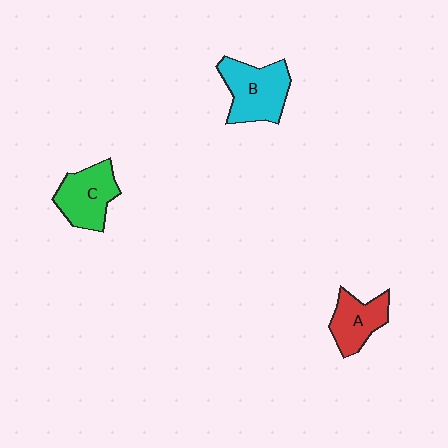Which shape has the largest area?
Shape B (cyan).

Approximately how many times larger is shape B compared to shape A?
Approximately 1.4 times.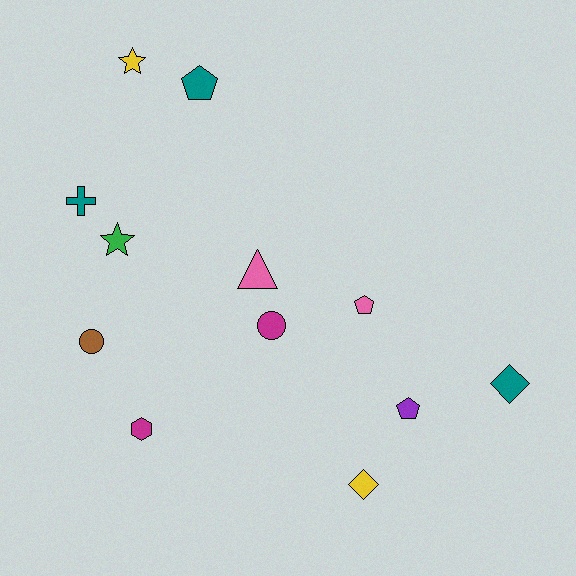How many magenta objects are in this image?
There are 2 magenta objects.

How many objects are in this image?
There are 12 objects.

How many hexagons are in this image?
There is 1 hexagon.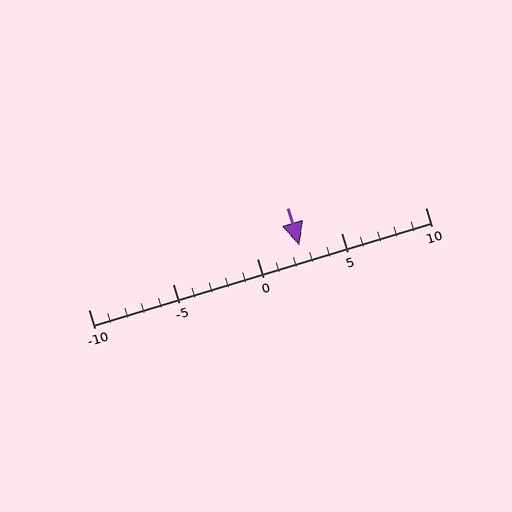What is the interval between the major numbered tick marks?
The major tick marks are spaced 5 units apart.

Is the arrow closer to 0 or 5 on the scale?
The arrow is closer to 5.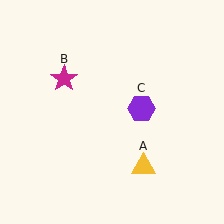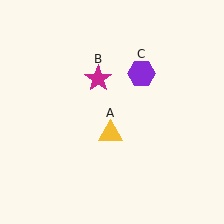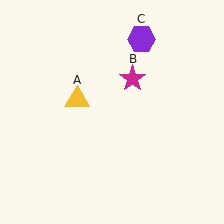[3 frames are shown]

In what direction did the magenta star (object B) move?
The magenta star (object B) moved right.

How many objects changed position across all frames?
3 objects changed position: yellow triangle (object A), magenta star (object B), purple hexagon (object C).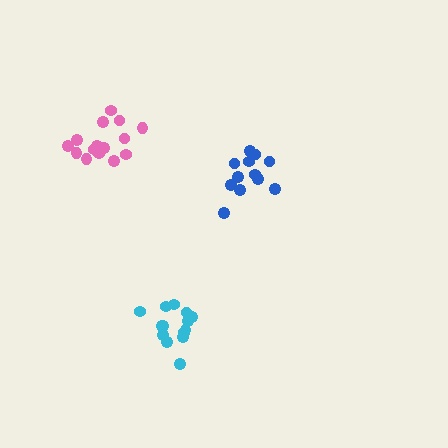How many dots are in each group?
Group 1: 12 dots, Group 2: 15 dots, Group 3: 14 dots (41 total).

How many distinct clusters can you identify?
There are 3 distinct clusters.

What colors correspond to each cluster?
The clusters are colored: blue, pink, cyan.